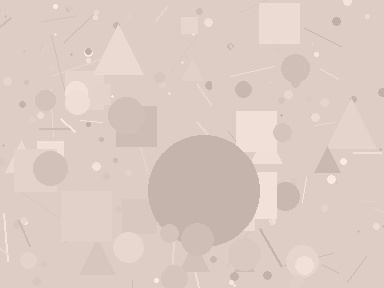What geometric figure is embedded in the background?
A circle is embedded in the background.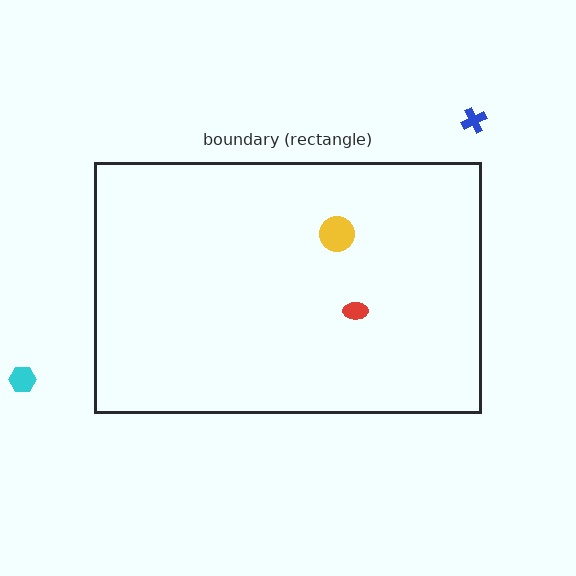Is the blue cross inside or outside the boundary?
Outside.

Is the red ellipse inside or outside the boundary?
Inside.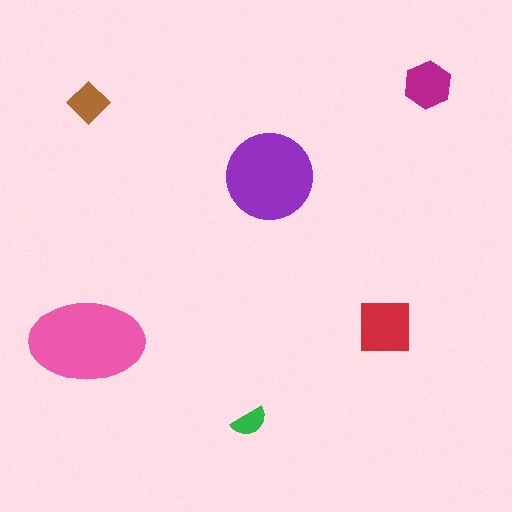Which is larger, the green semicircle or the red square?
The red square.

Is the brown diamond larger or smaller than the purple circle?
Smaller.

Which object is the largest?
The pink ellipse.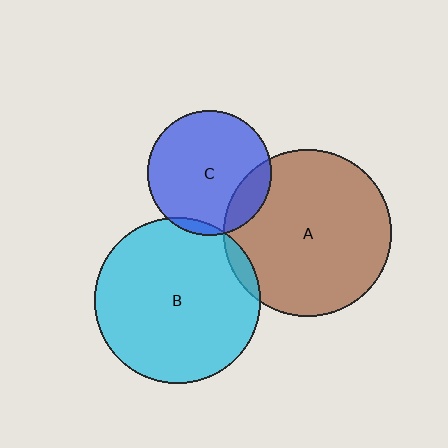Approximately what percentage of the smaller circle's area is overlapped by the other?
Approximately 5%.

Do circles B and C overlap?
Yes.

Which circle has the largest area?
Circle A (brown).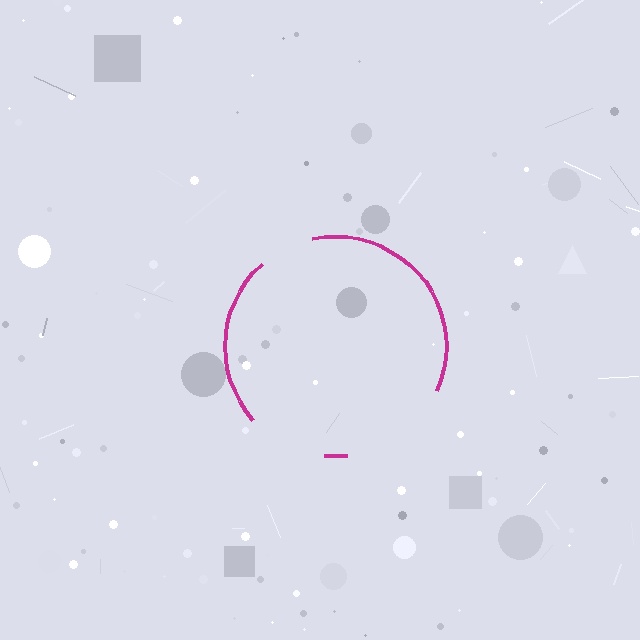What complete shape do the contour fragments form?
The contour fragments form a circle.